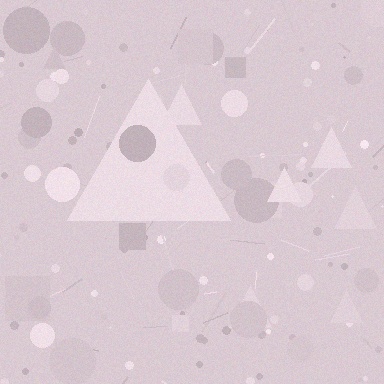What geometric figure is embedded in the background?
A triangle is embedded in the background.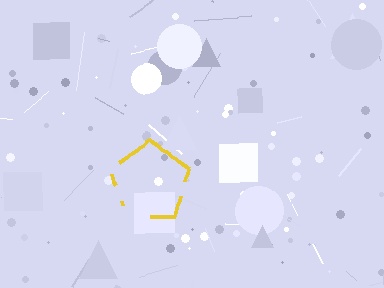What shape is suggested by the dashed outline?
The dashed outline suggests a pentagon.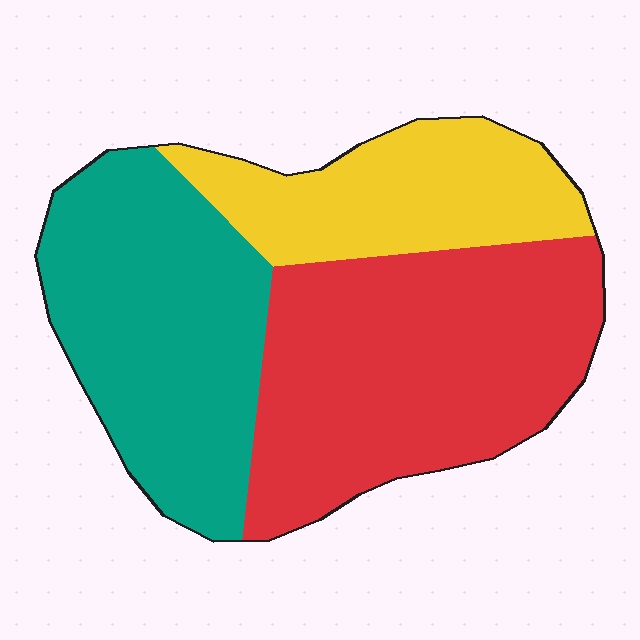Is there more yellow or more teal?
Teal.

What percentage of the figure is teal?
Teal takes up between a quarter and a half of the figure.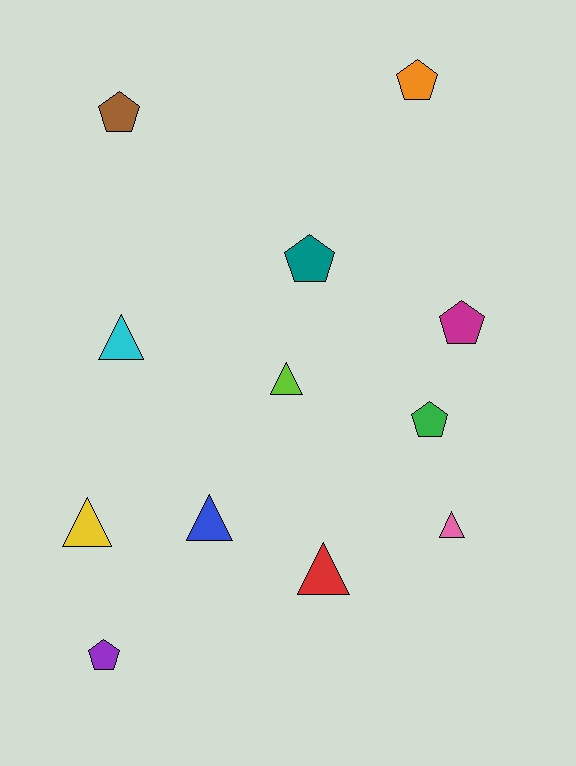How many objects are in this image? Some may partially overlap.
There are 12 objects.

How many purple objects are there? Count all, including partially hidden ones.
There is 1 purple object.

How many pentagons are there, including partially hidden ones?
There are 6 pentagons.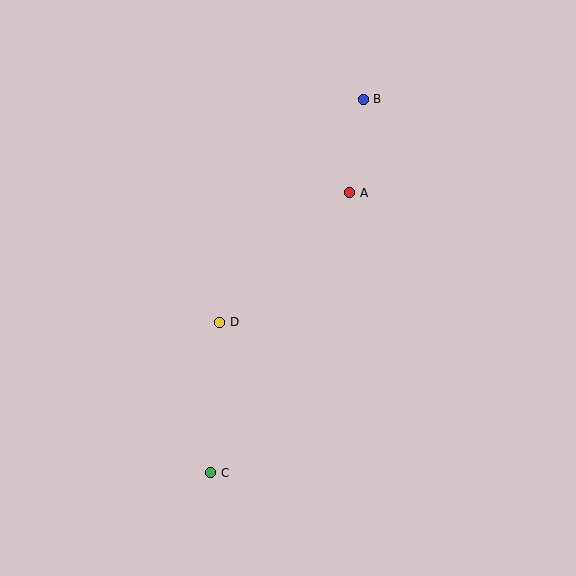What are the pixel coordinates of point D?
Point D is at (220, 322).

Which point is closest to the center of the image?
Point D at (220, 322) is closest to the center.